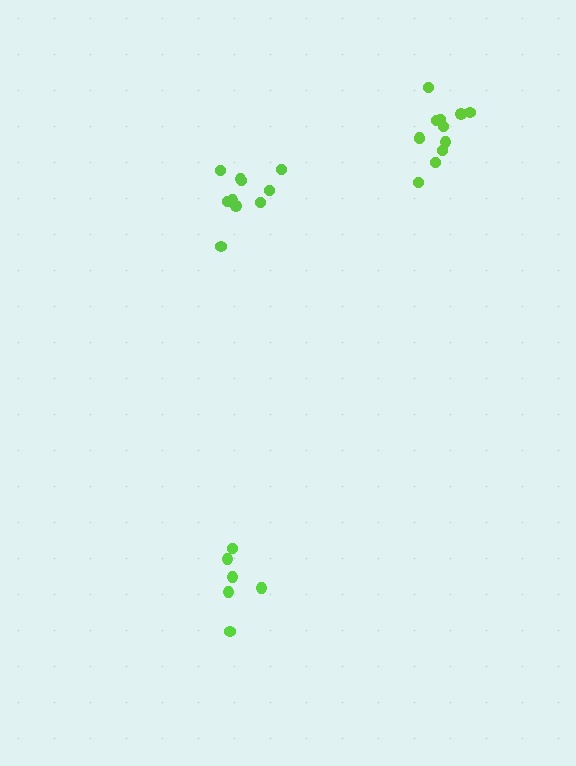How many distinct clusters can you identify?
There are 3 distinct clusters.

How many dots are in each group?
Group 1: 6 dots, Group 2: 12 dots, Group 3: 10 dots (28 total).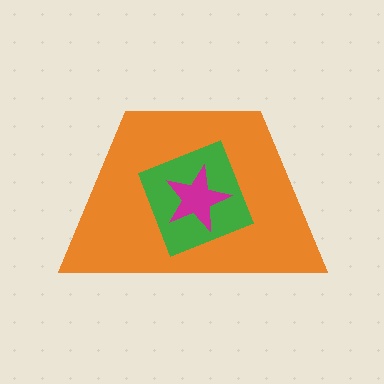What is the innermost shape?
The magenta star.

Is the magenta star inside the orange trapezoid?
Yes.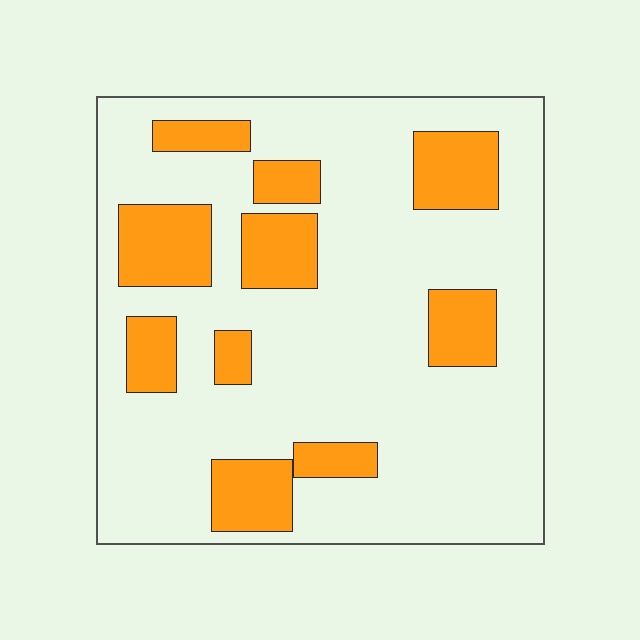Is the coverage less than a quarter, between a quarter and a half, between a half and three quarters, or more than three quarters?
Less than a quarter.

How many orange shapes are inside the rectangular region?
10.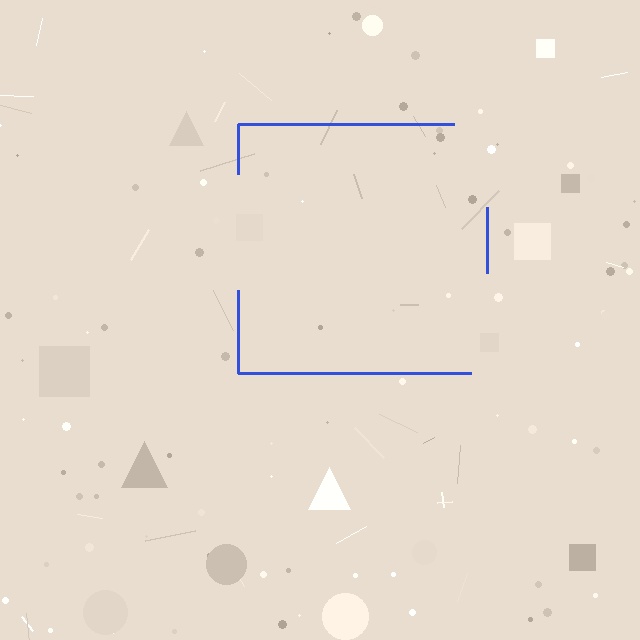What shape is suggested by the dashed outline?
The dashed outline suggests a square.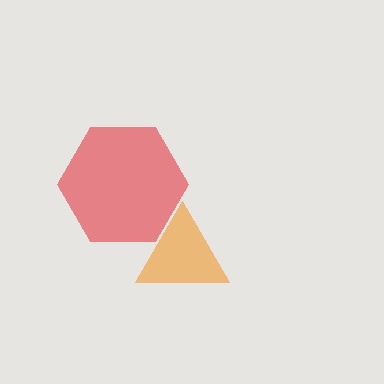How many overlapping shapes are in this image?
There are 2 overlapping shapes in the image.